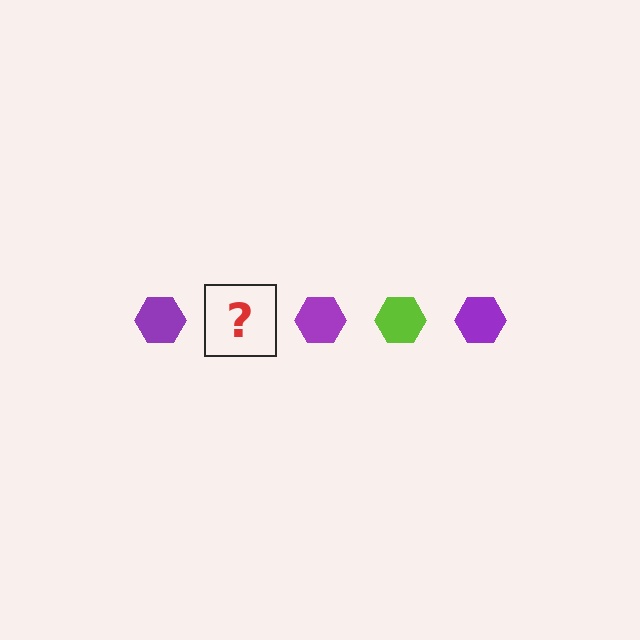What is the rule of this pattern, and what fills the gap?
The rule is that the pattern cycles through purple, lime hexagons. The gap should be filled with a lime hexagon.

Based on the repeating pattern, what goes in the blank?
The blank should be a lime hexagon.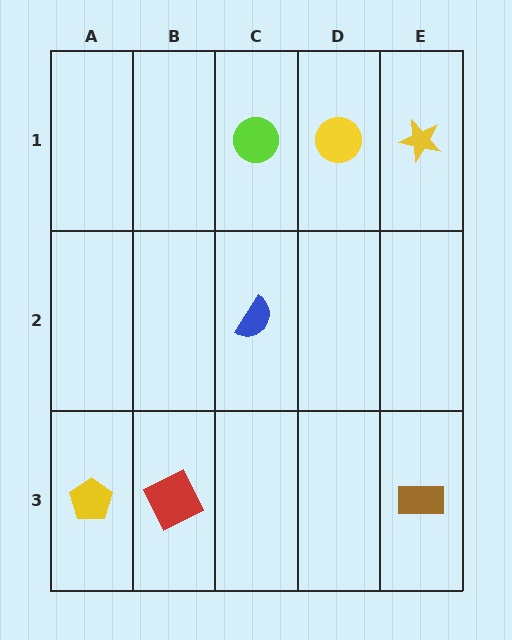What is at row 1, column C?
A lime circle.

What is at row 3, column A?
A yellow pentagon.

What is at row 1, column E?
A yellow star.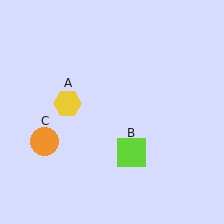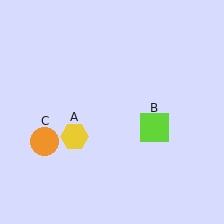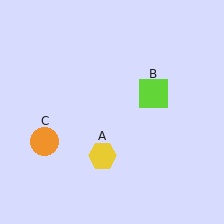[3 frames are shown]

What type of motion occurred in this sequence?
The yellow hexagon (object A), lime square (object B) rotated counterclockwise around the center of the scene.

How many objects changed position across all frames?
2 objects changed position: yellow hexagon (object A), lime square (object B).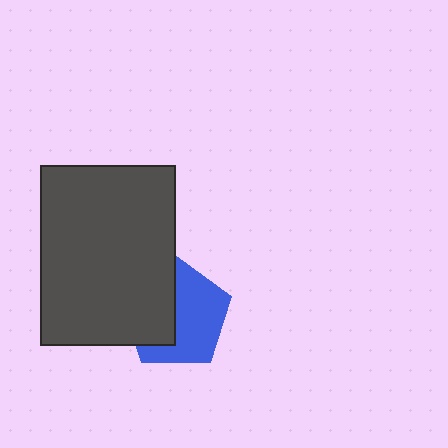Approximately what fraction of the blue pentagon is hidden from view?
Roughly 42% of the blue pentagon is hidden behind the dark gray rectangle.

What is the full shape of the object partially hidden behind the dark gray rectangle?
The partially hidden object is a blue pentagon.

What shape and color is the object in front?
The object in front is a dark gray rectangle.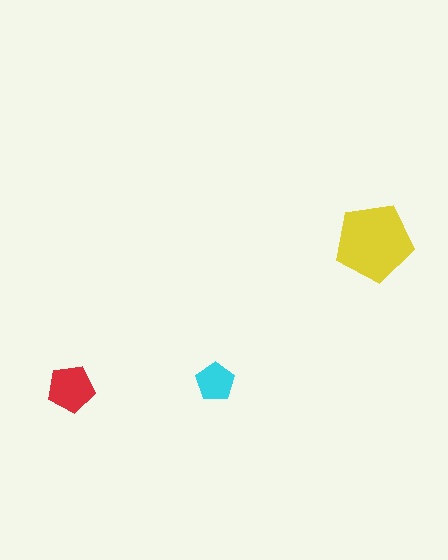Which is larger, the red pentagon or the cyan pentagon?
The red one.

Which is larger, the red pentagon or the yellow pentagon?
The yellow one.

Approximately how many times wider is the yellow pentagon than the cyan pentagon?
About 2 times wider.